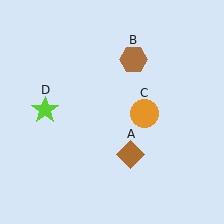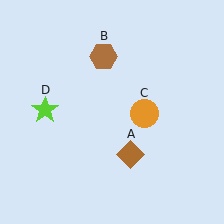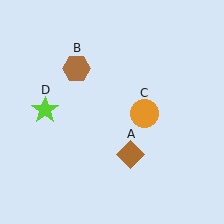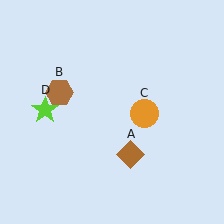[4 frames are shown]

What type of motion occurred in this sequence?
The brown hexagon (object B) rotated counterclockwise around the center of the scene.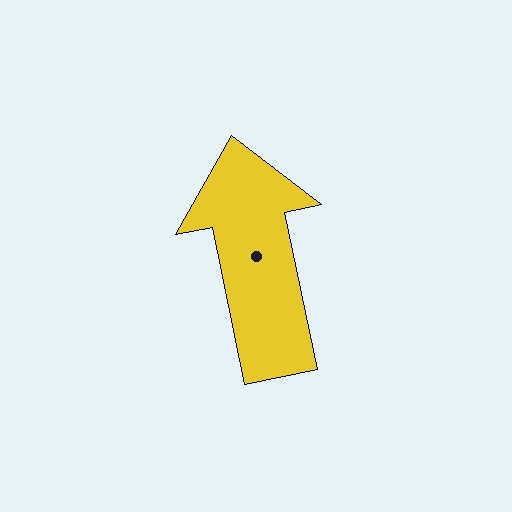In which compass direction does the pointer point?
North.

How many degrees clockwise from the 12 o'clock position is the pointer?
Approximately 348 degrees.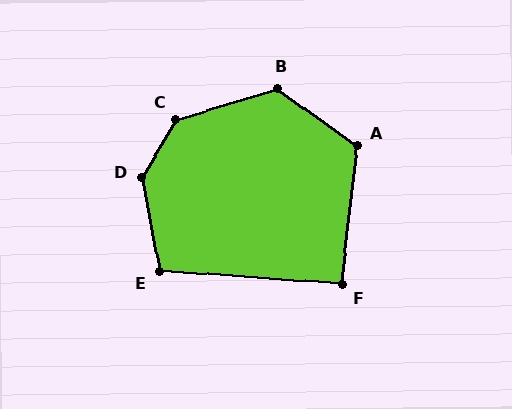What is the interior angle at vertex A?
Approximately 119 degrees (obtuse).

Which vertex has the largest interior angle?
D, at approximately 139 degrees.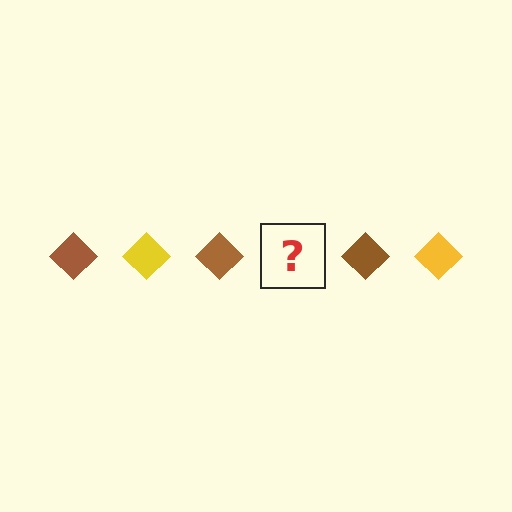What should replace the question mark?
The question mark should be replaced with a yellow diamond.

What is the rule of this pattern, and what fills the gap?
The rule is that the pattern cycles through brown, yellow diamonds. The gap should be filled with a yellow diamond.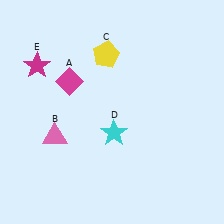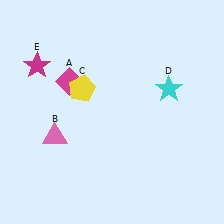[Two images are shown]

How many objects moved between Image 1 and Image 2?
2 objects moved between the two images.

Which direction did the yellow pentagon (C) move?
The yellow pentagon (C) moved down.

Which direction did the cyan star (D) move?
The cyan star (D) moved right.